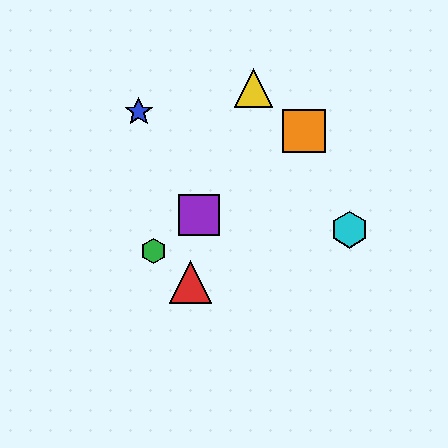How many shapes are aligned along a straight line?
3 shapes (the green hexagon, the purple square, the orange square) are aligned along a straight line.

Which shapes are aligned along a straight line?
The green hexagon, the purple square, the orange square are aligned along a straight line.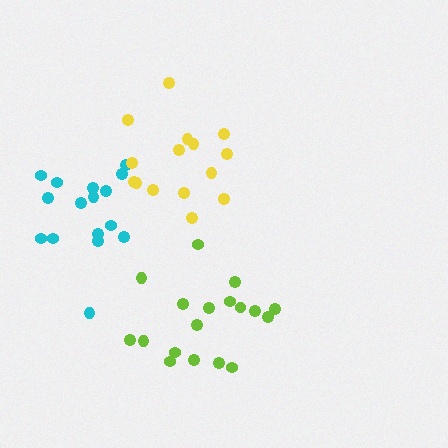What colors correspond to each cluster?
The clusters are colored: cyan, lime, yellow.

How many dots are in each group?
Group 1: 16 dots, Group 2: 18 dots, Group 3: 15 dots (49 total).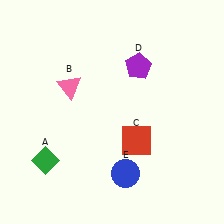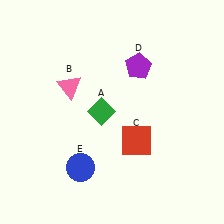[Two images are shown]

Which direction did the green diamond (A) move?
The green diamond (A) moved right.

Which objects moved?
The objects that moved are: the green diamond (A), the blue circle (E).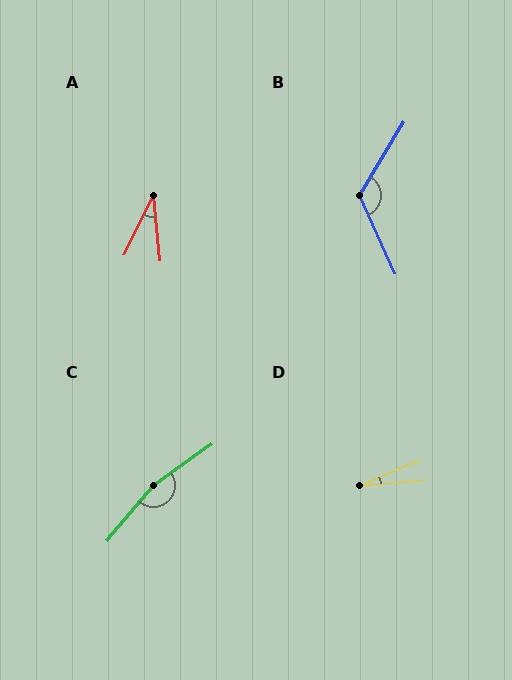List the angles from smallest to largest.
D (18°), A (32°), B (124°), C (165°).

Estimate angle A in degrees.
Approximately 32 degrees.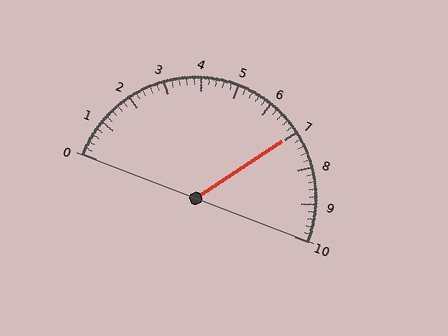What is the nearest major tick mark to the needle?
The nearest major tick mark is 7.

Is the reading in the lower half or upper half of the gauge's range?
The reading is in the upper half of the range (0 to 10).